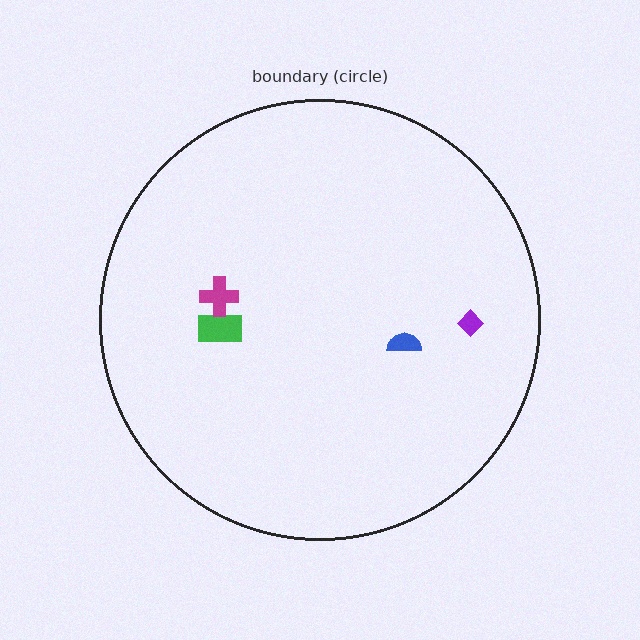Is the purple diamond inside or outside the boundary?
Inside.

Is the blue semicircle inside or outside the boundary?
Inside.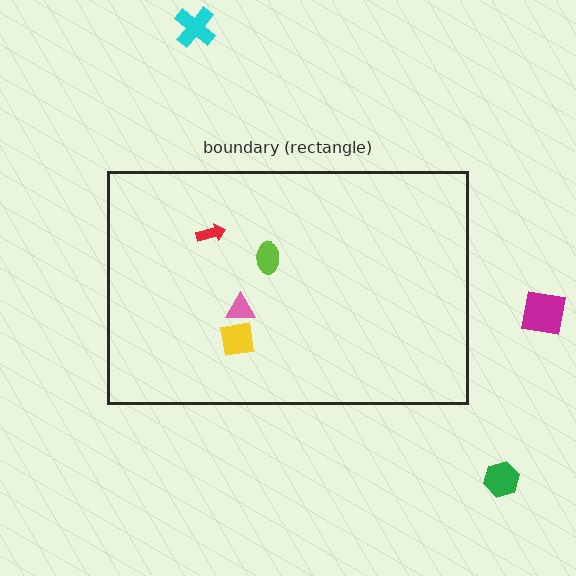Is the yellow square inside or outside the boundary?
Inside.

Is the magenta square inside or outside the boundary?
Outside.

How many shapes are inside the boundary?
4 inside, 3 outside.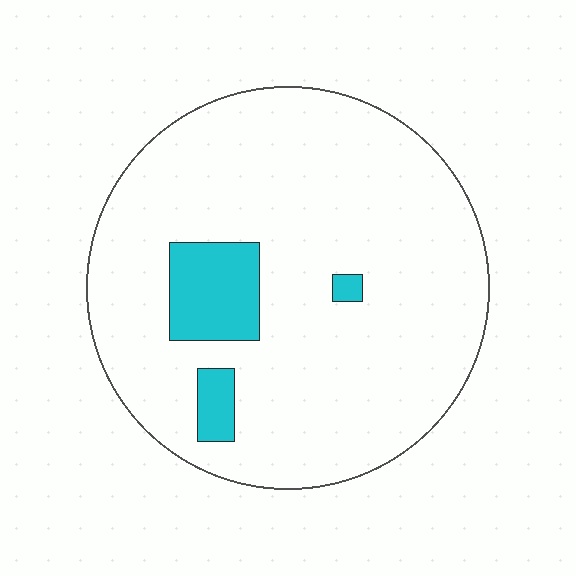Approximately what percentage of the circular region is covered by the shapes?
Approximately 10%.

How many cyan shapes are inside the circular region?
3.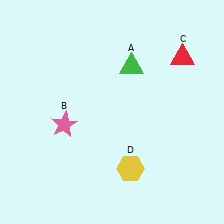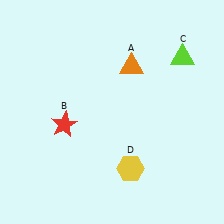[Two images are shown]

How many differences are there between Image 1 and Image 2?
There are 3 differences between the two images.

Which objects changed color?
A changed from green to orange. B changed from pink to red. C changed from red to lime.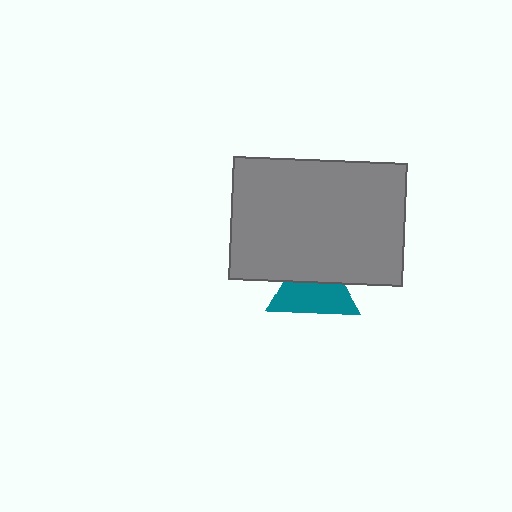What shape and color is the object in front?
The object in front is a gray rectangle.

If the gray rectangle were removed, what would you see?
You would see the complete teal triangle.